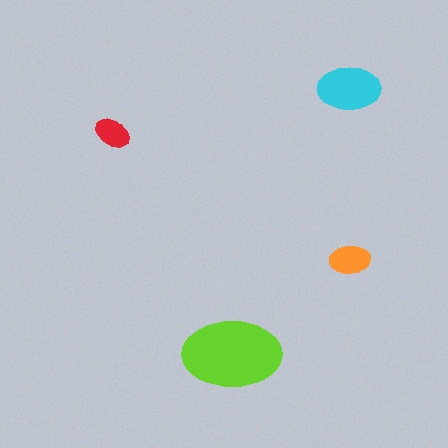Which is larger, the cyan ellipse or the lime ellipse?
The lime one.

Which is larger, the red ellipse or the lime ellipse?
The lime one.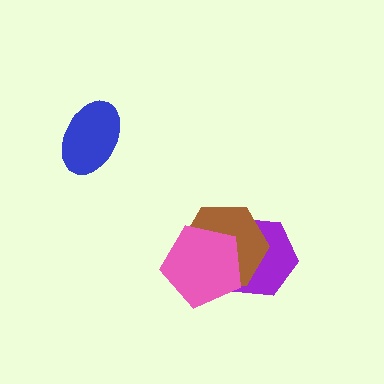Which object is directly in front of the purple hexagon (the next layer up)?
The brown hexagon is directly in front of the purple hexagon.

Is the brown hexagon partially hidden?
Yes, it is partially covered by another shape.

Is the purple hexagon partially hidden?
Yes, it is partially covered by another shape.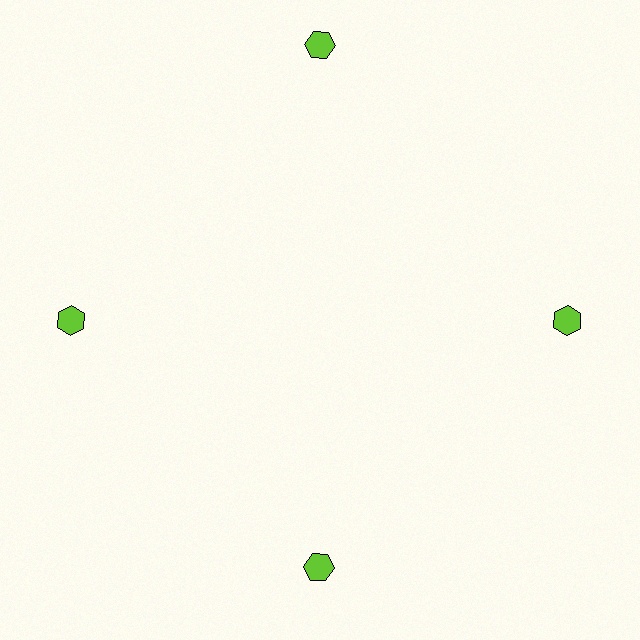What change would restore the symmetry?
The symmetry would be restored by moving it inward, back onto the ring so that all 4 hexagons sit at equal angles and equal distance from the center.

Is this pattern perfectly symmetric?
No. The 4 lime hexagons are arranged in a ring, but one element near the 12 o'clock position is pushed outward from the center, breaking the 4-fold rotational symmetry.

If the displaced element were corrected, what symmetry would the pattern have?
It would have 4-fold rotational symmetry — the pattern would map onto itself every 90 degrees.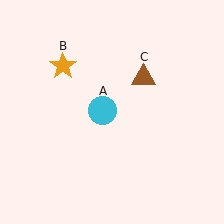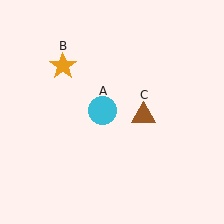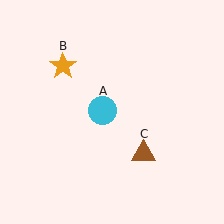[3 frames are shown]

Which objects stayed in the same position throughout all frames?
Cyan circle (object A) and orange star (object B) remained stationary.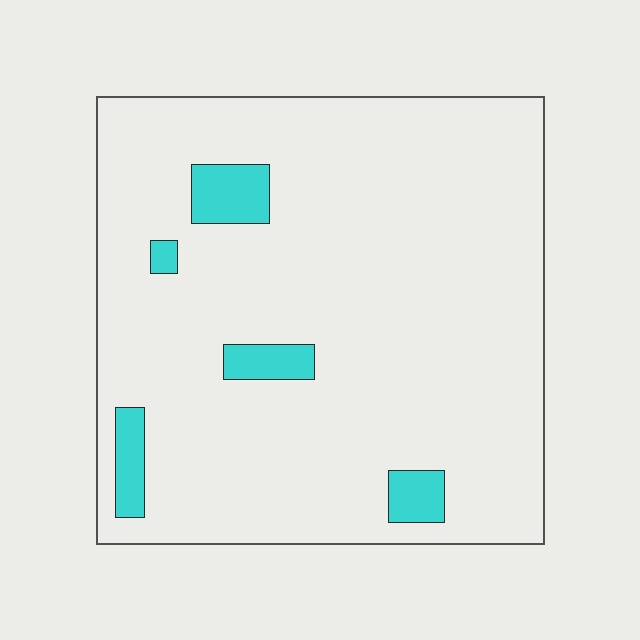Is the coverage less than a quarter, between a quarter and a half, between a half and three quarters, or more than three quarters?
Less than a quarter.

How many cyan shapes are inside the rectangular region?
5.